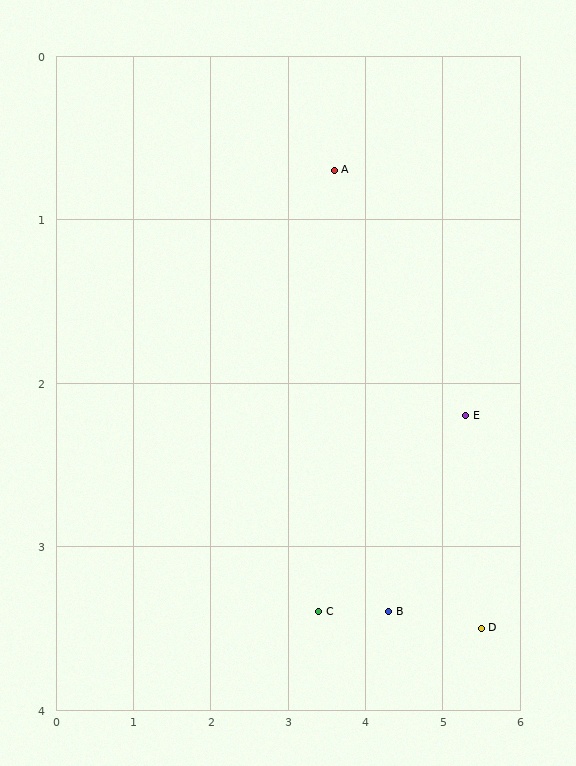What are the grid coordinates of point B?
Point B is at approximately (4.3, 3.4).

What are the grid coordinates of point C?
Point C is at approximately (3.4, 3.4).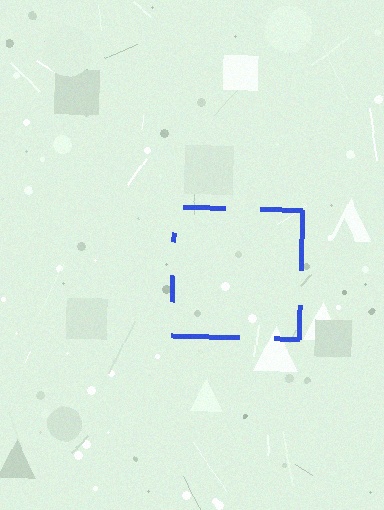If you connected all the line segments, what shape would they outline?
They would outline a square.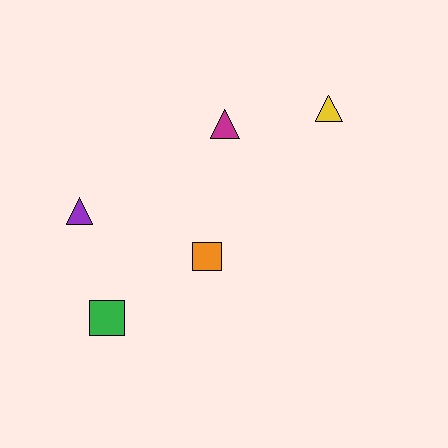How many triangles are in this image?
There are 3 triangles.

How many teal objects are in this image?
There are no teal objects.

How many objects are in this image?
There are 5 objects.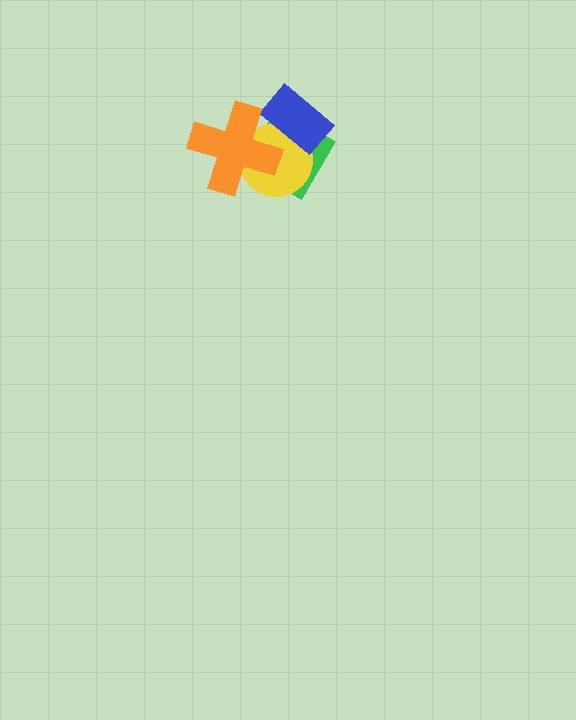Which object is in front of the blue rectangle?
The orange cross is in front of the blue rectangle.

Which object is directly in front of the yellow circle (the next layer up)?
The blue rectangle is directly in front of the yellow circle.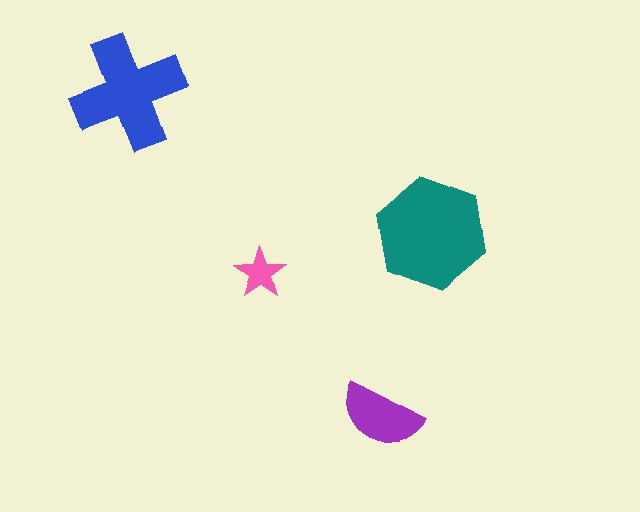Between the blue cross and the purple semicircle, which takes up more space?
The blue cross.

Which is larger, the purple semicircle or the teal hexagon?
The teal hexagon.